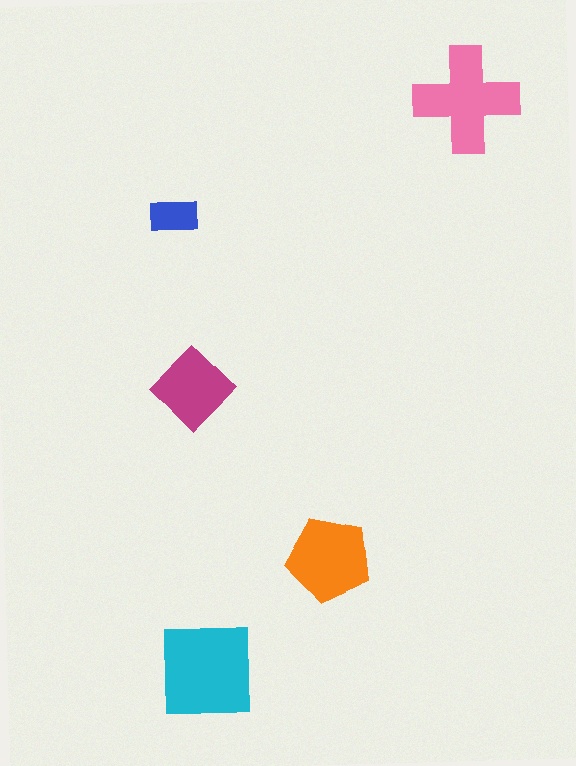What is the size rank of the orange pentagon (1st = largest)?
3rd.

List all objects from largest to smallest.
The cyan square, the pink cross, the orange pentagon, the magenta diamond, the blue rectangle.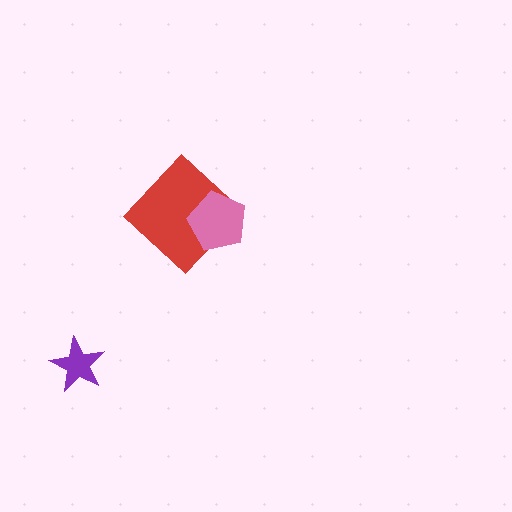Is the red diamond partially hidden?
Yes, it is partially covered by another shape.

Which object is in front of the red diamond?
The pink pentagon is in front of the red diamond.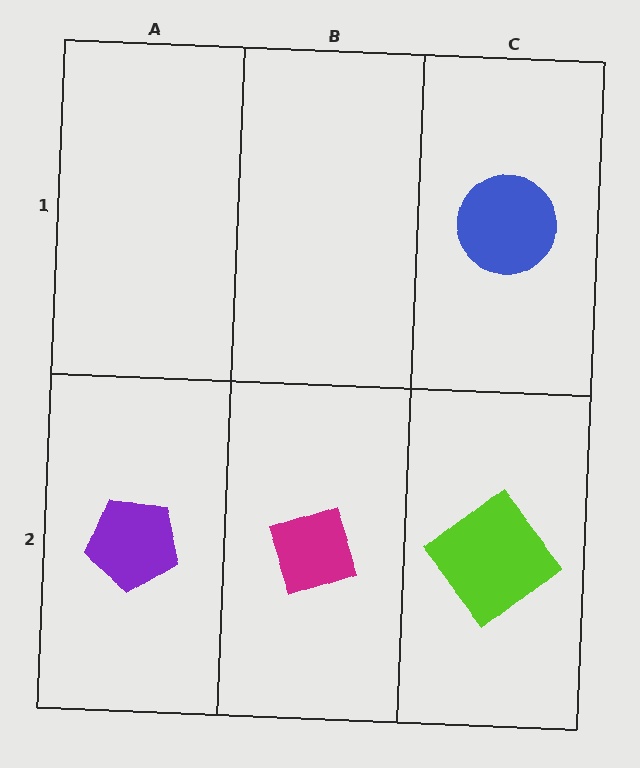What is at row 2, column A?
A purple pentagon.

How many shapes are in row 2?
3 shapes.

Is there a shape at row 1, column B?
No, that cell is empty.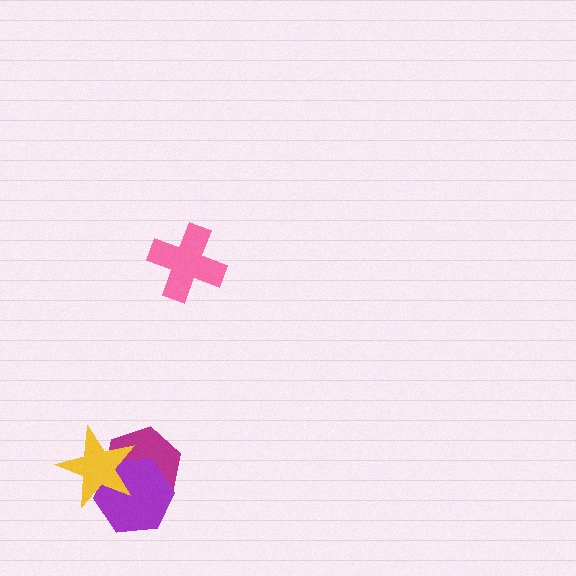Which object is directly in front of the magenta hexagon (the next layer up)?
The purple hexagon is directly in front of the magenta hexagon.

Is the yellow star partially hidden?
No, no other shape covers it.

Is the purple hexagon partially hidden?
Yes, it is partially covered by another shape.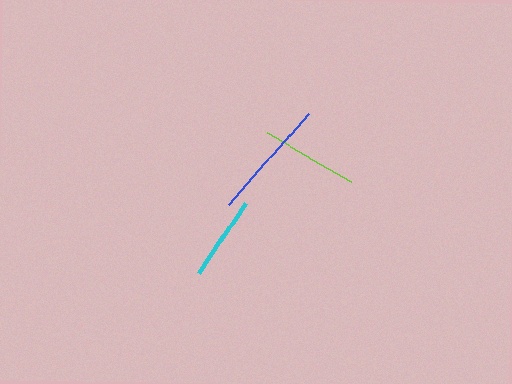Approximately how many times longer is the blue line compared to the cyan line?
The blue line is approximately 1.4 times the length of the cyan line.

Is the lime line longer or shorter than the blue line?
The blue line is longer than the lime line.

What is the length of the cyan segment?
The cyan segment is approximately 85 pixels long.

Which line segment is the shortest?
The cyan line is the shortest at approximately 85 pixels.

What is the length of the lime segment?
The lime segment is approximately 97 pixels long.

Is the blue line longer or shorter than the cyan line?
The blue line is longer than the cyan line.